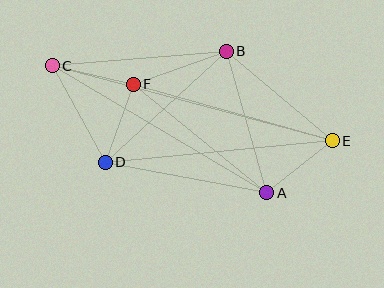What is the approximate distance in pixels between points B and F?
The distance between B and F is approximately 98 pixels.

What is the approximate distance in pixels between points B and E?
The distance between B and E is approximately 139 pixels.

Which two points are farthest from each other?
Points C and E are farthest from each other.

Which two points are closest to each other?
Points C and F are closest to each other.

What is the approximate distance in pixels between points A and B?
The distance between A and B is approximately 147 pixels.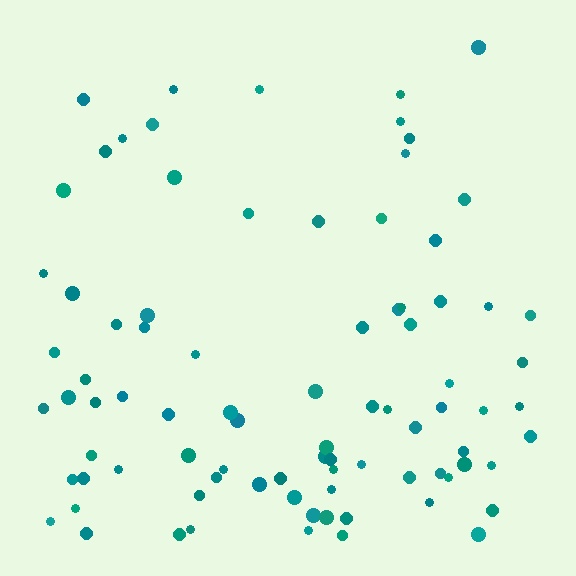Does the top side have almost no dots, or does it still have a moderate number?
Still a moderate number, just noticeably fewer than the bottom.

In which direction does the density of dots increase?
From top to bottom, with the bottom side densest.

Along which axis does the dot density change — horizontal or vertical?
Vertical.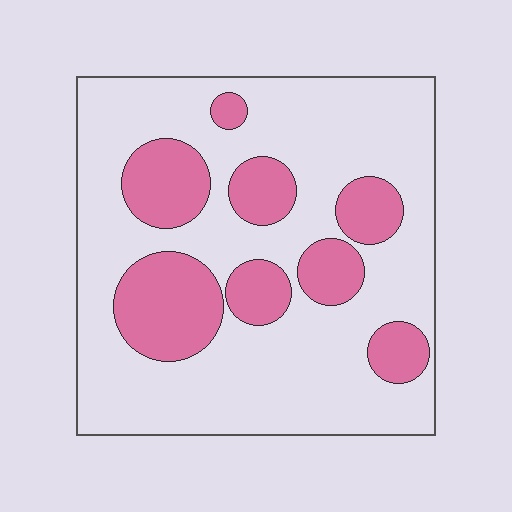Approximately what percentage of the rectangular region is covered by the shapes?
Approximately 25%.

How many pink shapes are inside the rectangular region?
8.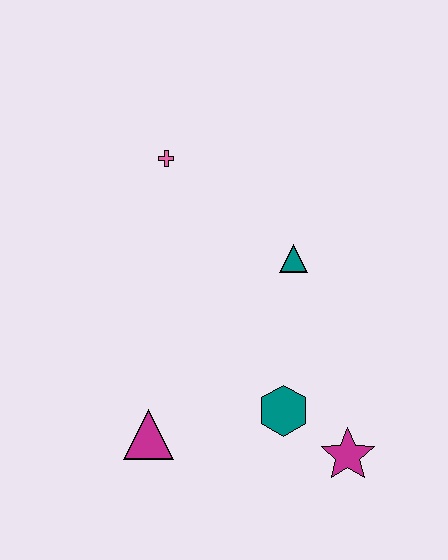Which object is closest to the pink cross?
The teal triangle is closest to the pink cross.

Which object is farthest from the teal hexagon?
The pink cross is farthest from the teal hexagon.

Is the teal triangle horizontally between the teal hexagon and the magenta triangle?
No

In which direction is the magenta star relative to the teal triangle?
The magenta star is below the teal triangle.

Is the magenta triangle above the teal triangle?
No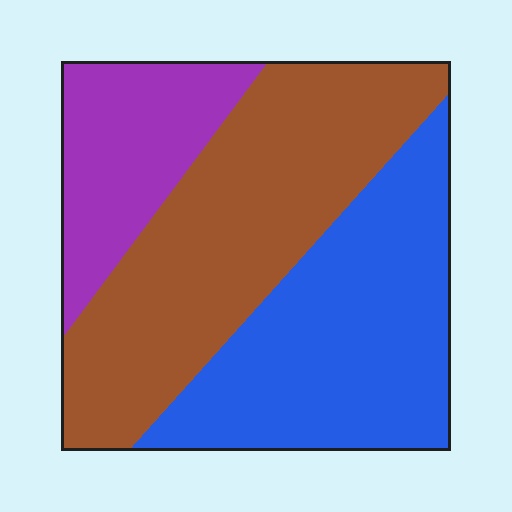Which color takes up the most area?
Brown, at roughly 45%.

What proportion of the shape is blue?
Blue takes up about three eighths (3/8) of the shape.